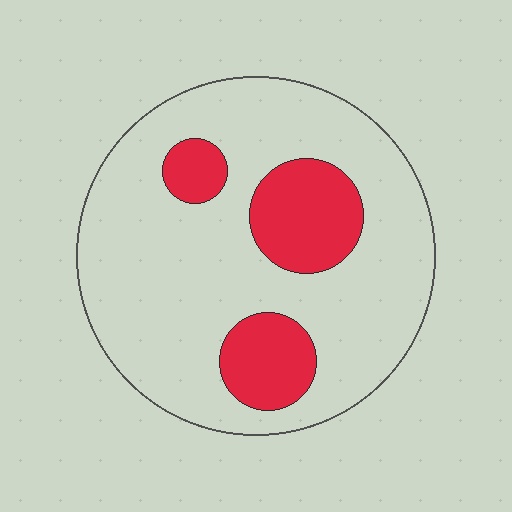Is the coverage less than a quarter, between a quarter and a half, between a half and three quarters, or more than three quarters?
Less than a quarter.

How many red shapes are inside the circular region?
3.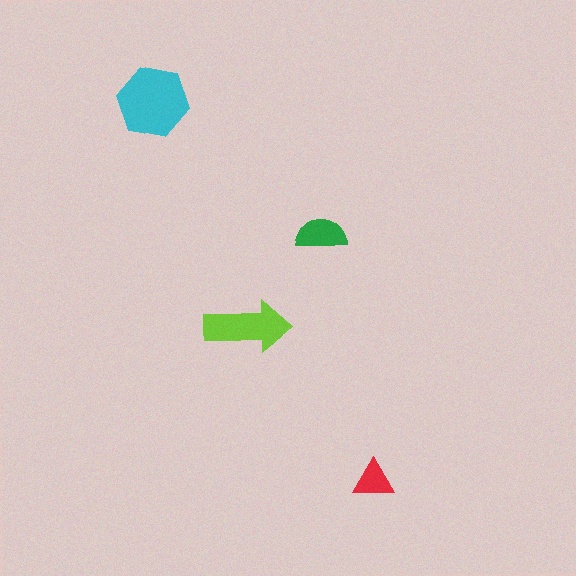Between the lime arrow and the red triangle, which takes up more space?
The lime arrow.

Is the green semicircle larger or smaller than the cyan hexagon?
Smaller.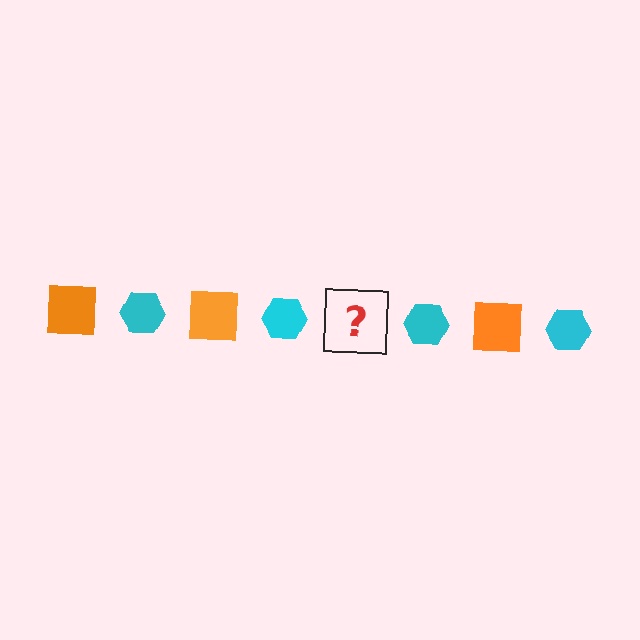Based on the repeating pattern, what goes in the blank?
The blank should be an orange square.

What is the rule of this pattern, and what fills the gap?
The rule is that the pattern alternates between orange square and cyan hexagon. The gap should be filled with an orange square.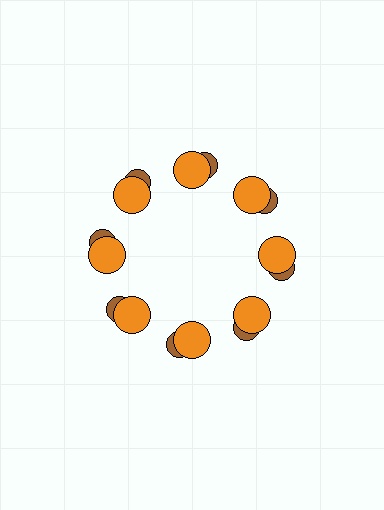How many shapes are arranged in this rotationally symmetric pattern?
There are 16 shapes, arranged in 8 groups of 2.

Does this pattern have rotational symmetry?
Yes, this pattern has 8-fold rotational symmetry. It looks the same after rotating 45 degrees around the center.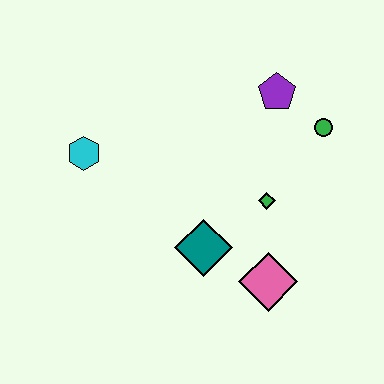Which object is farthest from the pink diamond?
The cyan hexagon is farthest from the pink diamond.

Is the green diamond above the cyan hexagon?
No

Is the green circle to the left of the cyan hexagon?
No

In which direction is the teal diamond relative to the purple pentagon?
The teal diamond is below the purple pentagon.